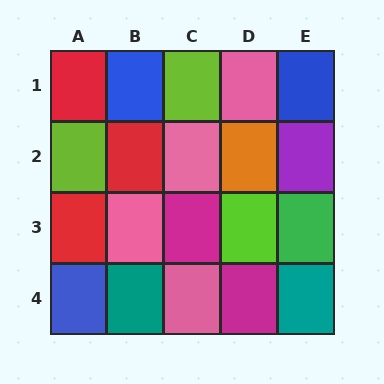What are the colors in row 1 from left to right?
Red, blue, lime, pink, blue.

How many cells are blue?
3 cells are blue.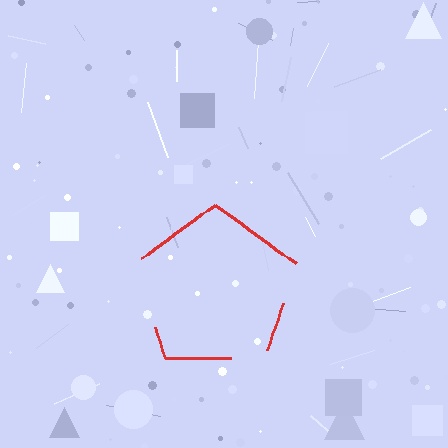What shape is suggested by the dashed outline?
The dashed outline suggests a pentagon.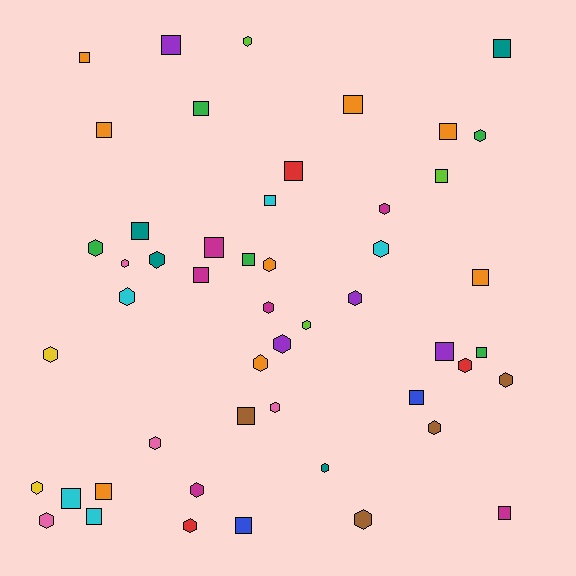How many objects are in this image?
There are 50 objects.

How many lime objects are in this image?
There are 3 lime objects.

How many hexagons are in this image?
There are 26 hexagons.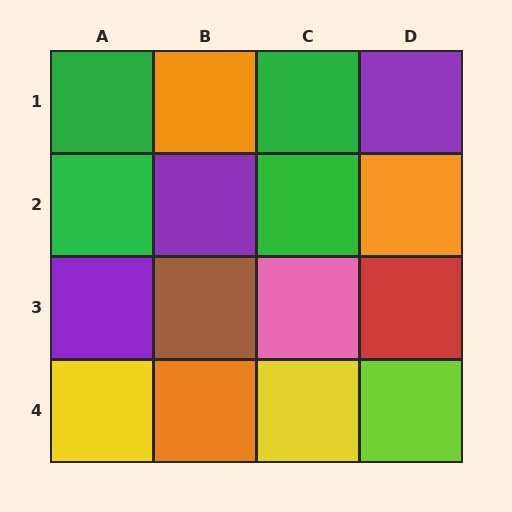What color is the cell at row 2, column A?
Green.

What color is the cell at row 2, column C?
Green.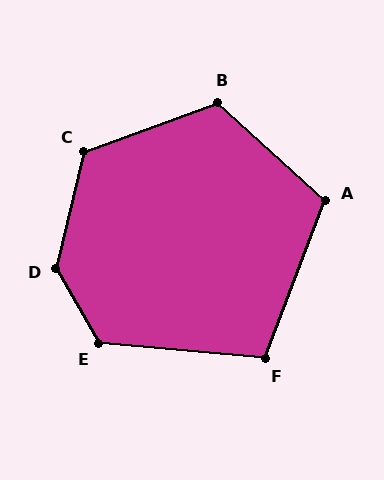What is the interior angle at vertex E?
Approximately 125 degrees (obtuse).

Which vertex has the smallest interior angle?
F, at approximately 106 degrees.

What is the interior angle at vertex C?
Approximately 124 degrees (obtuse).